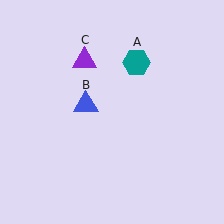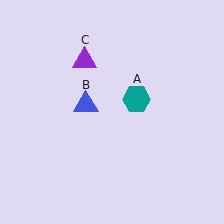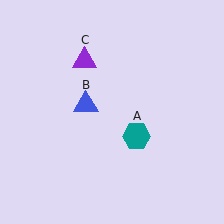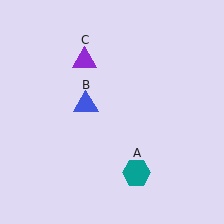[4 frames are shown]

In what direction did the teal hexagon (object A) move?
The teal hexagon (object A) moved down.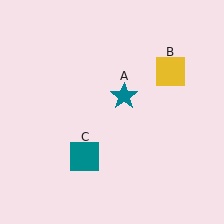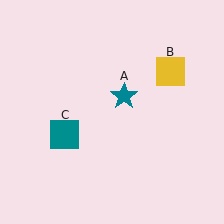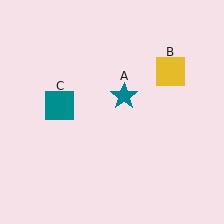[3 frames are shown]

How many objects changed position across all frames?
1 object changed position: teal square (object C).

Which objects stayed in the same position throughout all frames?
Teal star (object A) and yellow square (object B) remained stationary.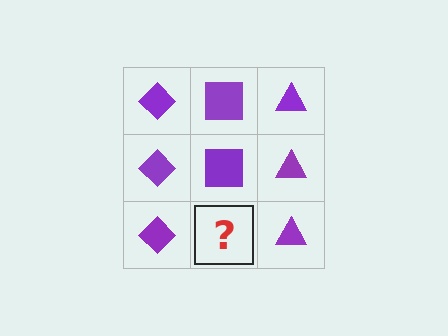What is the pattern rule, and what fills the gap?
The rule is that each column has a consistent shape. The gap should be filled with a purple square.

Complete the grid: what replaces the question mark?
The question mark should be replaced with a purple square.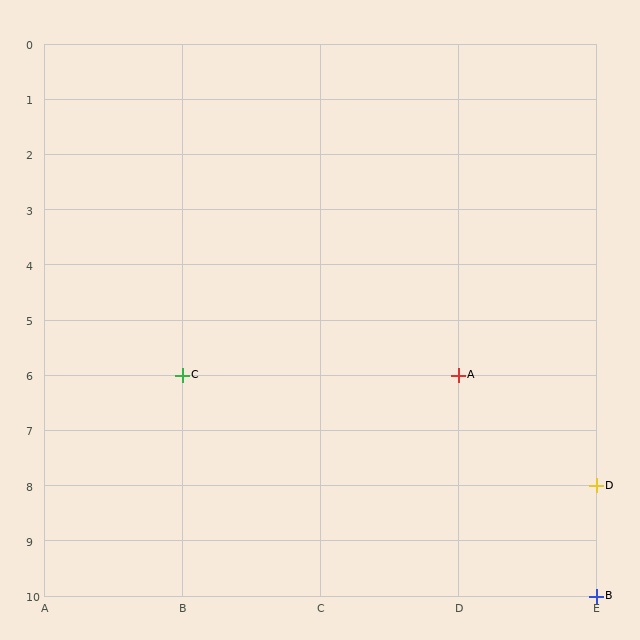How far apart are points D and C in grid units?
Points D and C are 3 columns and 2 rows apart (about 3.6 grid units diagonally).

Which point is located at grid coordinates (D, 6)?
Point A is at (D, 6).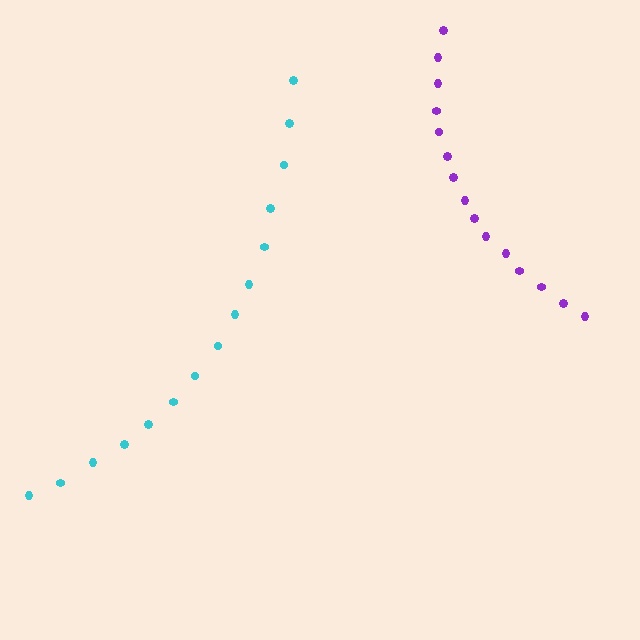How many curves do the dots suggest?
There are 2 distinct paths.